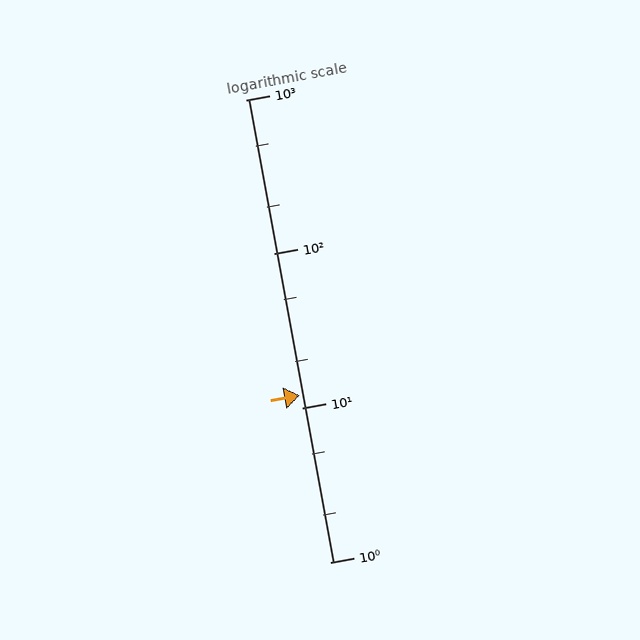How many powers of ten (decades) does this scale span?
The scale spans 3 decades, from 1 to 1000.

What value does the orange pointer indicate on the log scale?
The pointer indicates approximately 12.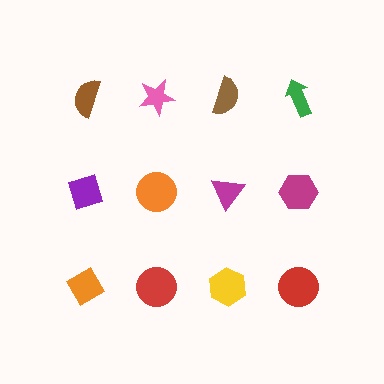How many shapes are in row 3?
4 shapes.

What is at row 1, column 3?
A brown semicircle.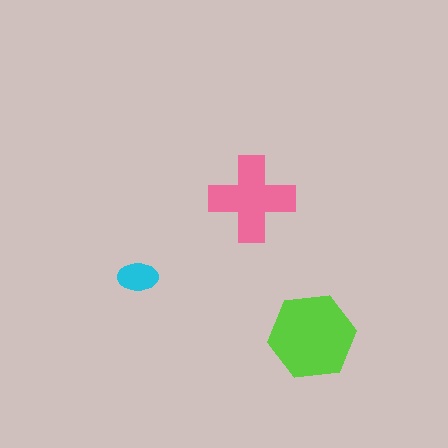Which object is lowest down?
The lime hexagon is bottommost.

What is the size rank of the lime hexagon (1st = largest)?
1st.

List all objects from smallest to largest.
The cyan ellipse, the pink cross, the lime hexagon.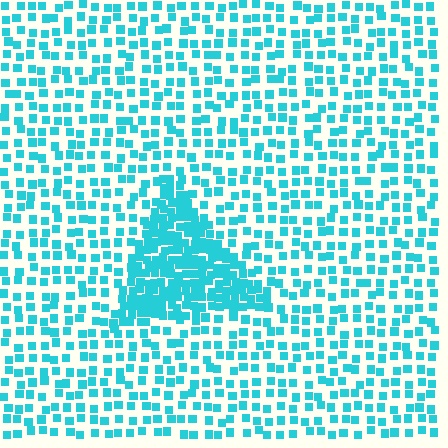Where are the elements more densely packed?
The elements are more densely packed inside the triangle boundary.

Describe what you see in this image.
The image contains small cyan elements arranged at two different densities. A triangle-shaped region is visible where the elements are more densely packed than the surrounding area.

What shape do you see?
I see a triangle.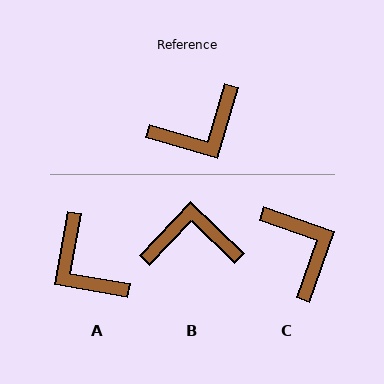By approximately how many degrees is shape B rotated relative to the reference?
Approximately 152 degrees counter-clockwise.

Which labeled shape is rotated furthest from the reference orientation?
B, about 152 degrees away.